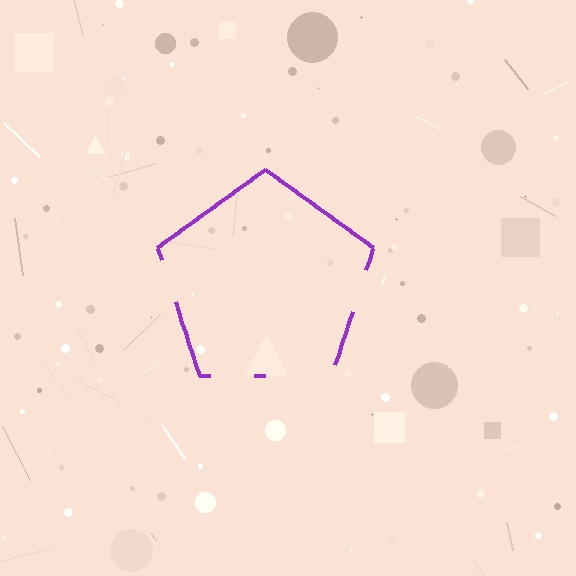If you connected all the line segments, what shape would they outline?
They would outline a pentagon.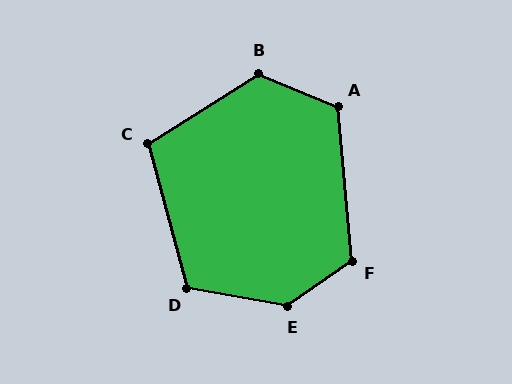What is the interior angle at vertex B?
Approximately 125 degrees (obtuse).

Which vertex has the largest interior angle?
E, at approximately 135 degrees.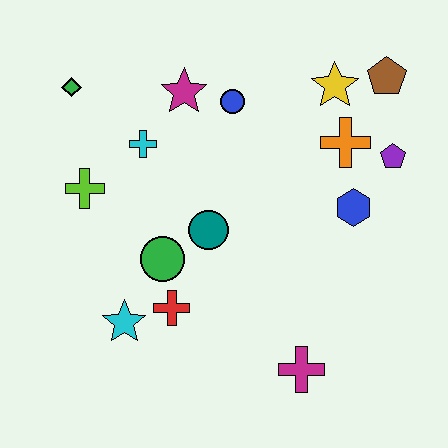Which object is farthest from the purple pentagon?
The green diamond is farthest from the purple pentagon.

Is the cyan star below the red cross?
Yes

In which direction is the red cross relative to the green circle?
The red cross is below the green circle.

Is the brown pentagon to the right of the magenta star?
Yes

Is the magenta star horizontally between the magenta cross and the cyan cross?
Yes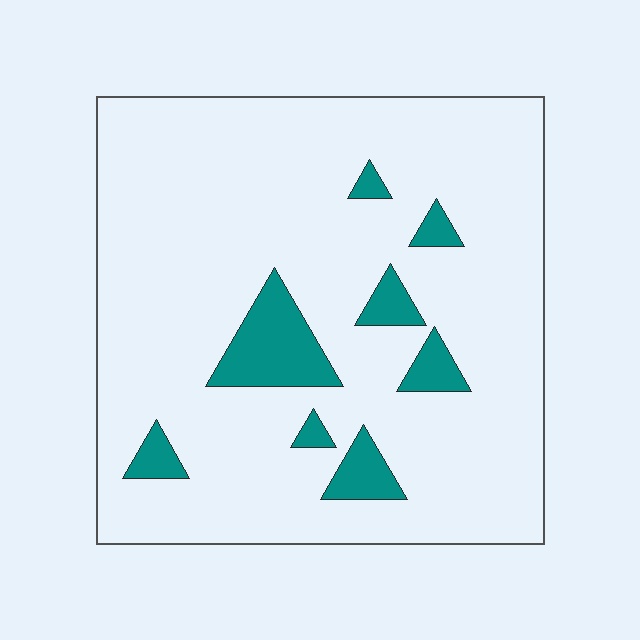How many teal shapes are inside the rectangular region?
8.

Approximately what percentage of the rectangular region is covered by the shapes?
Approximately 10%.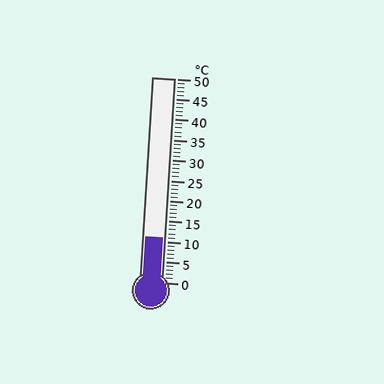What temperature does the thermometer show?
The thermometer shows approximately 11°C.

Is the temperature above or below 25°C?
The temperature is below 25°C.